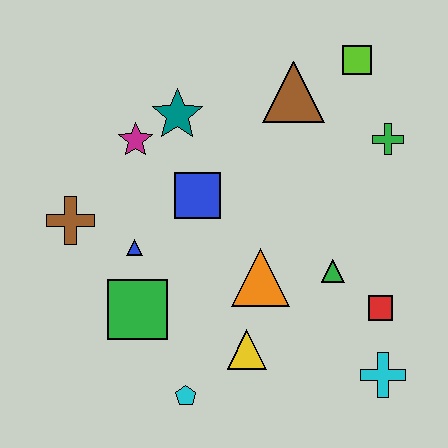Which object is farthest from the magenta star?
The cyan cross is farthest from the magenta star.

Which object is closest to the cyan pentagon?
The yellow triangle is closest to the cyan pentagon.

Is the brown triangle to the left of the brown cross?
No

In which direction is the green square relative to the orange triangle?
The green square is to the left of the orange triangle.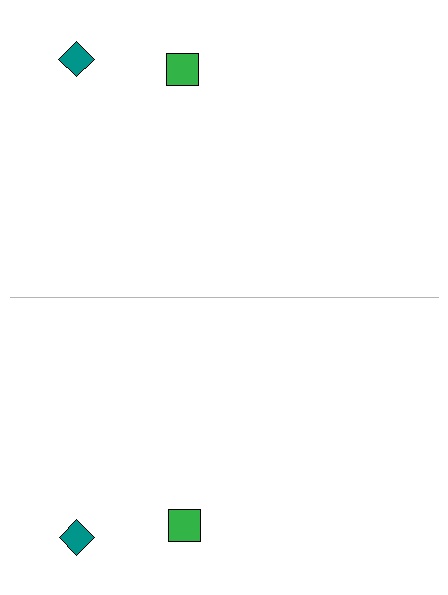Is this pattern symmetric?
Yes, this pattern has bilateral (reflection) symmetry.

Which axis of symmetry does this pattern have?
The pattern has a horizontal axis of symmetry running through the center of the image.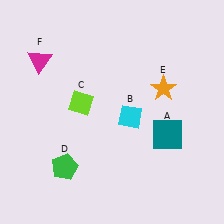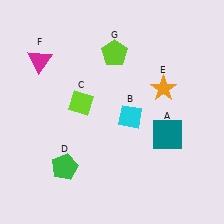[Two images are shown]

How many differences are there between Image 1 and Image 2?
There is 1 difference between the two images.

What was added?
A lime pentagon (G) was added in Image 2.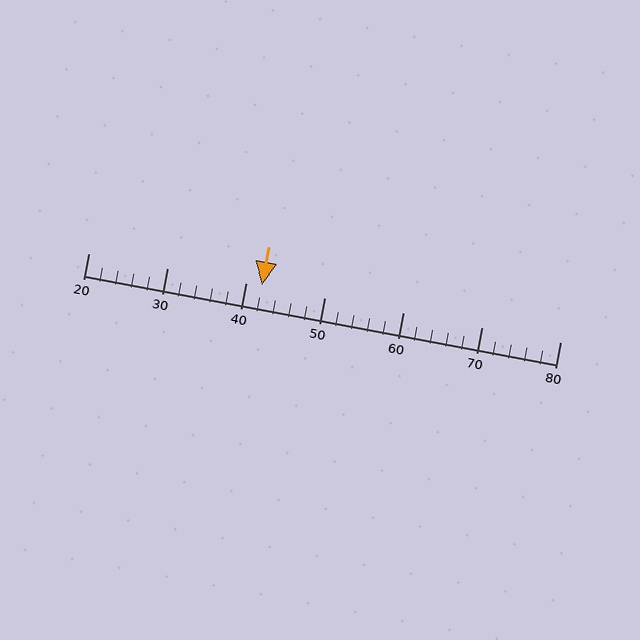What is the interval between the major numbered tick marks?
The major tick marks are spaced 10 units apart.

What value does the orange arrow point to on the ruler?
The orange arrow points to approximately 42.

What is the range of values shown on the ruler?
The ruler shows values from 20 to 80.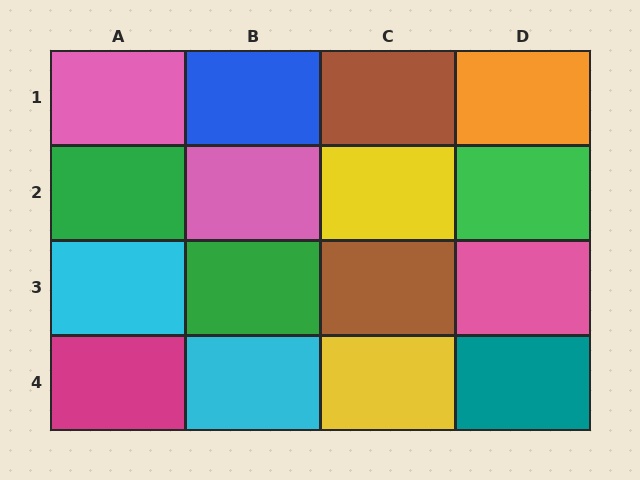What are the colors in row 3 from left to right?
Cyan, green, brown, pink.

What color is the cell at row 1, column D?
Orange.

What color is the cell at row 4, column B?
Cyan.